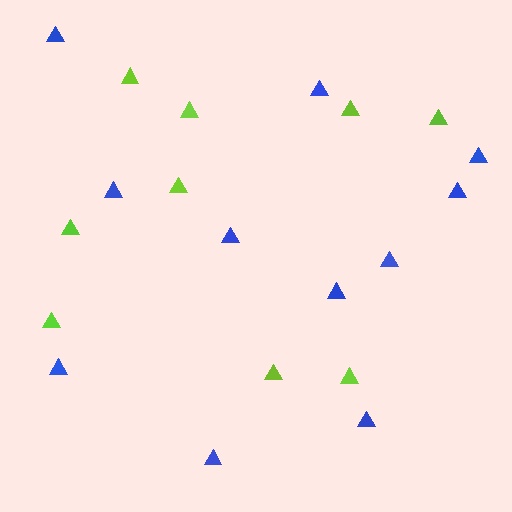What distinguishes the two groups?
There are 2 groups: one group of blue triangles (11) and one group of lime triangles (9).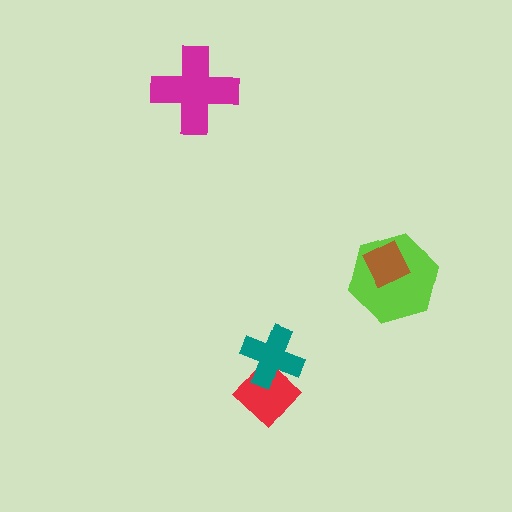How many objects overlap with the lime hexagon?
1 object overlaps with the lime hexagon.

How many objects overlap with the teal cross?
1 object overlaps with the teal cross.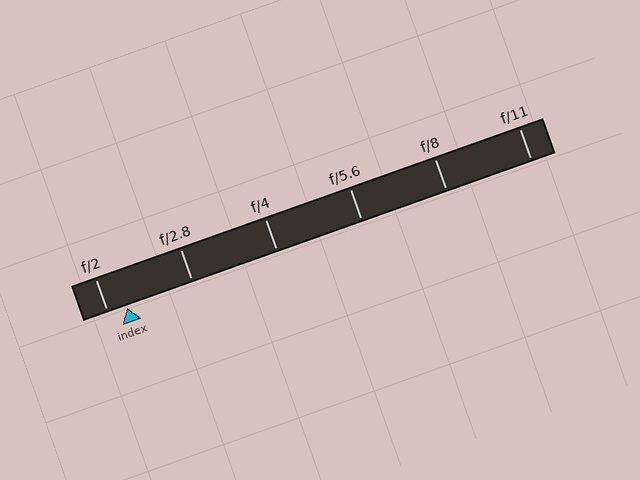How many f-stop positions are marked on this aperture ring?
There are 6 f-stop positions marked.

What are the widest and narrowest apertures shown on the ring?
The widest aperture shown is f/2 and the narrowest is f/11.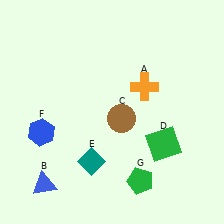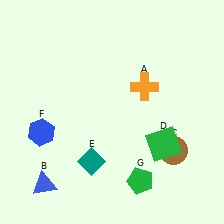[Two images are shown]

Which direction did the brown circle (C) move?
The brown circle (C) moved right.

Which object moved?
The brown circle (C) moved right.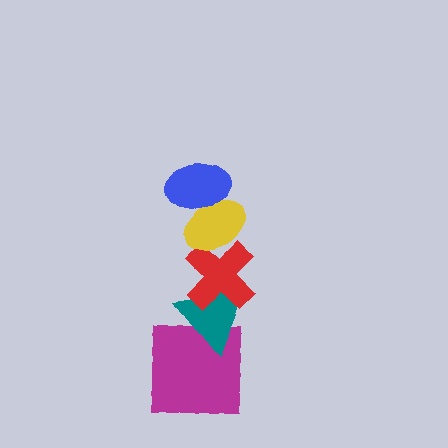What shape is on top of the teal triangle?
The red cross is on top of the teal triangle.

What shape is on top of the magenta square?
The teal triangle is on top of the magenta square.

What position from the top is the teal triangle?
The teal triangle is 4th from the top.